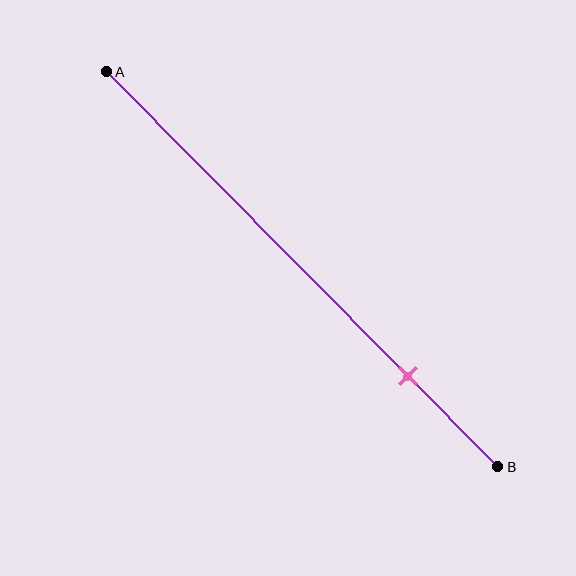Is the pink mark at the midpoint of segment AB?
No, the mark is at about 75% from A, not at the 50% midpoint.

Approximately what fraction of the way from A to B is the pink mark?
The pink mark is approximately 75% of the way from A to B.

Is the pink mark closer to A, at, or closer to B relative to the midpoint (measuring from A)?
The pink mark is closer to point B than the midpoint of segment AB.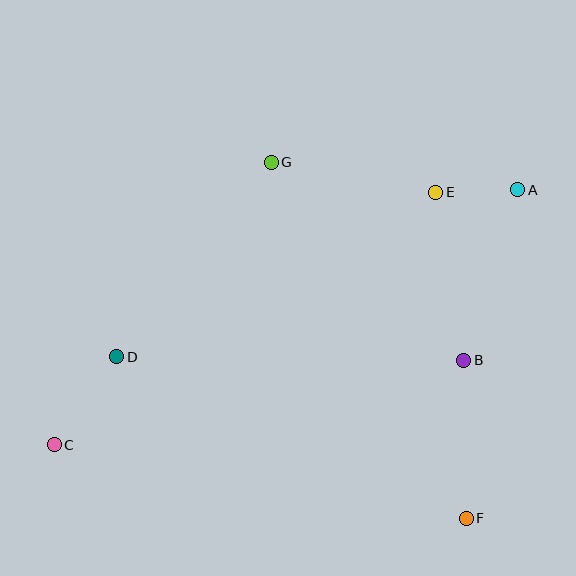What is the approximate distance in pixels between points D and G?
The distance between D and G is approximately 248 pixels.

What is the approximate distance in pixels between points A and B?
The distance between A and B is approximately 179 pixels.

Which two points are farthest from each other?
Points A and C are farthest from each other.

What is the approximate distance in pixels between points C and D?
The distance between C and D is approximately 108 pixels.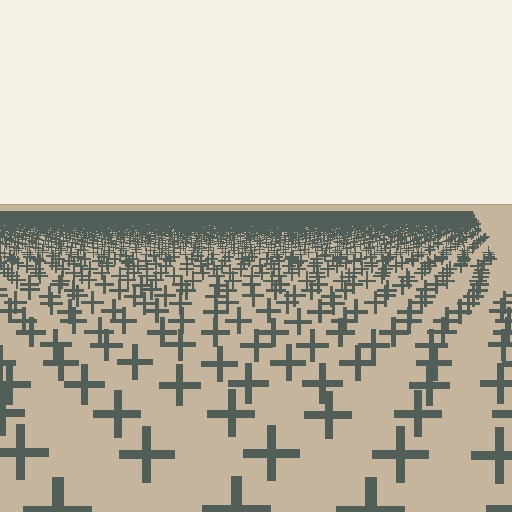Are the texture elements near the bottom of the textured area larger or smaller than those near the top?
Larger. Near the bottom, elements are closer to the viewer and appear at a bigger on-screen size.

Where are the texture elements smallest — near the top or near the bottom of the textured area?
Near the top.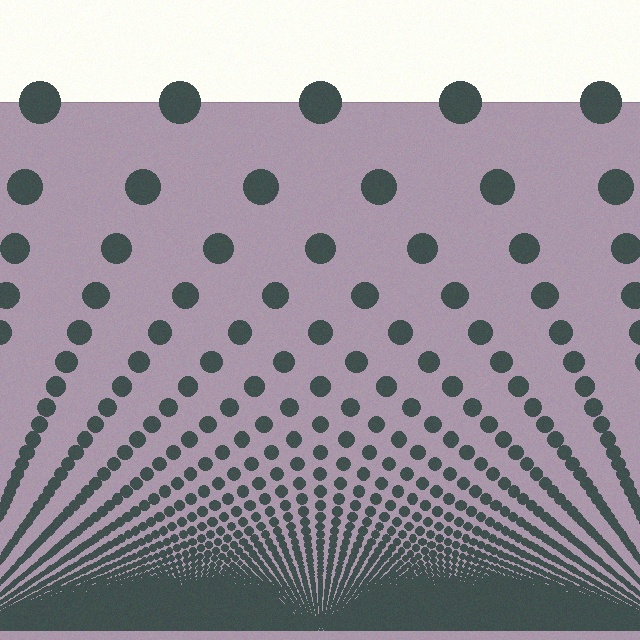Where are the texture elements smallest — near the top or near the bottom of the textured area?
Near the bottom.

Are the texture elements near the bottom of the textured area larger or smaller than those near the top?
Smaller. The gradient is inverted — elements near the bottom are smaller and denser.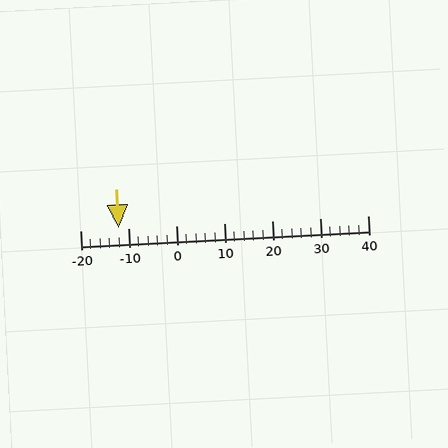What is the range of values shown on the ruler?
The ruler shows values from -20 to 40.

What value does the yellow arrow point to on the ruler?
The yellow arrow points to approximately -12.